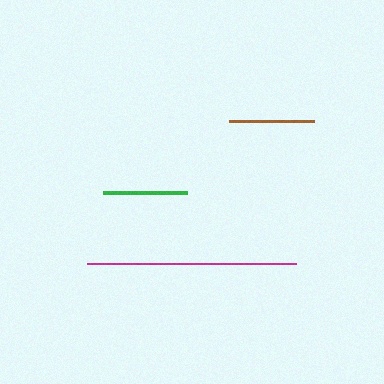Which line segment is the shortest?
The green line is the shortest at approximately 84 pixels.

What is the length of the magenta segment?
The magenta segment is approximately 209 pixels long.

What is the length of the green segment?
The green segment is approximately 84 pixels long.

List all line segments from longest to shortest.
From longest to shortest: magenta, brown, green.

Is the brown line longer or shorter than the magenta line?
The magenta line is longer than the brown line.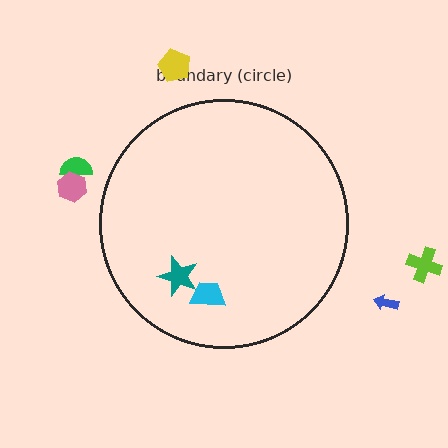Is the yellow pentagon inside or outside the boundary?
Outside.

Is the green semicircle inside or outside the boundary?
Outside.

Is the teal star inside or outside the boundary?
Inside.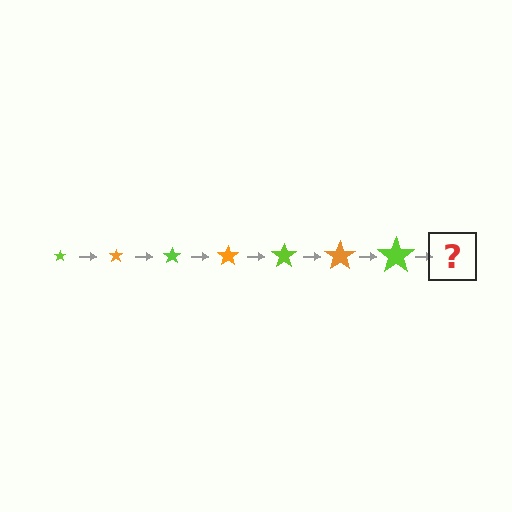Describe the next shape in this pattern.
It should be an orange star, larger than the previous one.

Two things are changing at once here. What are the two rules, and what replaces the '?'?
The two rules are that the star grows larger each step and the color cycles through lime and orange. The '?' should be an orange star, larger than the previous one.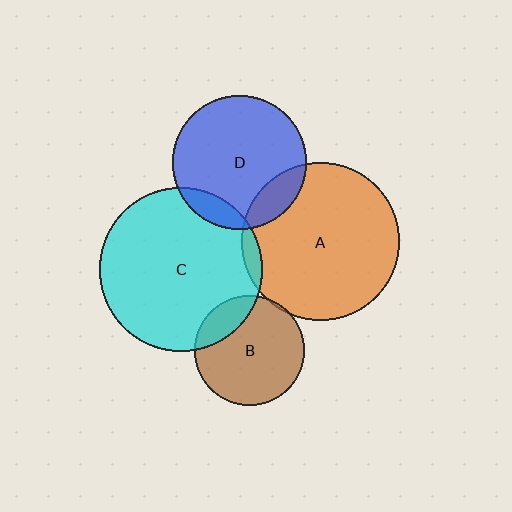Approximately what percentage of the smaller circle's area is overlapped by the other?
Approximately 10%.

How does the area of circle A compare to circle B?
Approximately 2.1 times.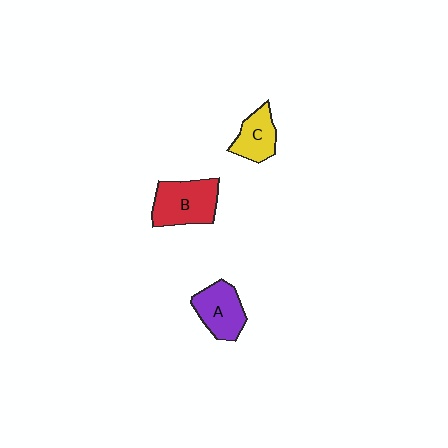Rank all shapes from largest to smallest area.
From largest to smallest: B (red), A (purple), C (yellow).